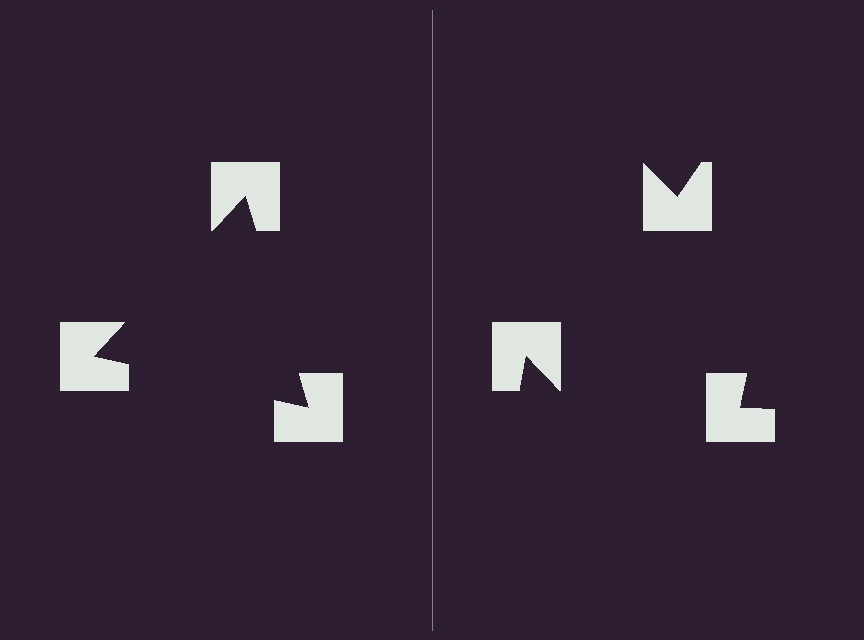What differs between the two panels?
The notched squares are positioned identically on both sides; only the wedge orientations differ. On the left they align to a triangle; on the right they are misaligned.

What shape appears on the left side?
An illusory triangle.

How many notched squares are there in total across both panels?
6 — 3 on each side.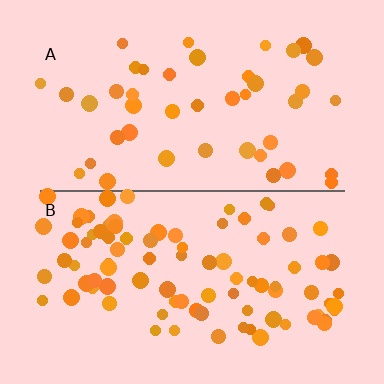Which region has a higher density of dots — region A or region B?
B (the bottom).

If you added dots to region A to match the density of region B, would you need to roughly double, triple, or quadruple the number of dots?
Approximately double.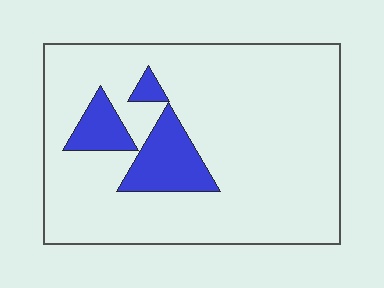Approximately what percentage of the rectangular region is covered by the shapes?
Approximately 15%.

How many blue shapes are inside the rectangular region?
3.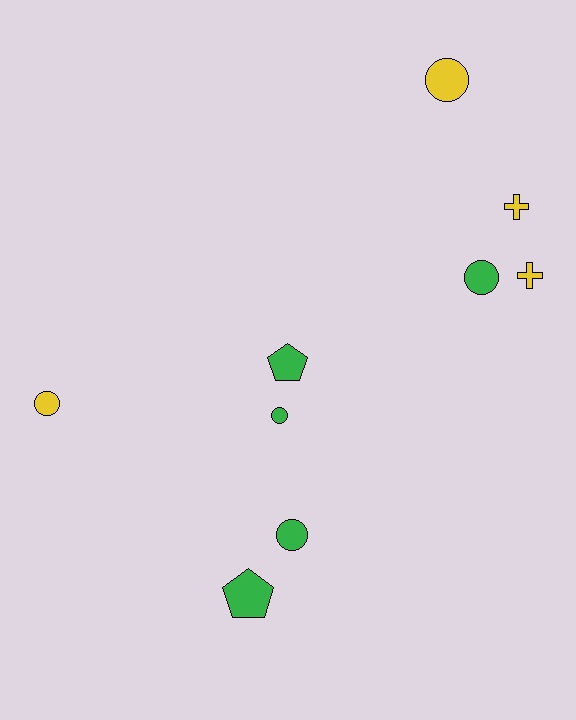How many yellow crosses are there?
There are 2 yellow crosses.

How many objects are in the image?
There are 9 objects.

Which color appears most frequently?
Green, with 5 objects.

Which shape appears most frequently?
Circle, with 5 objects.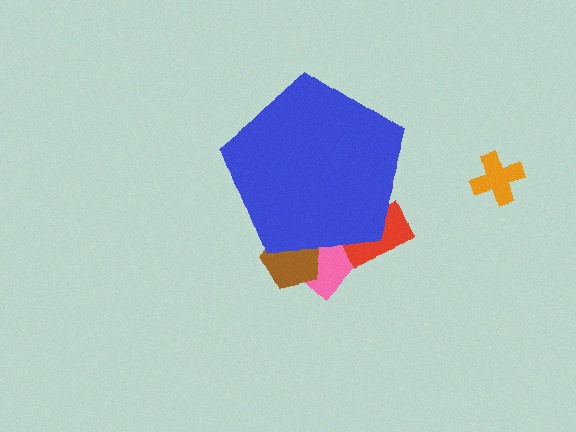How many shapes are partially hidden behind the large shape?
3 shapes are partially hidden.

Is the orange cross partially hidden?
No, the orange cross is fully visible.